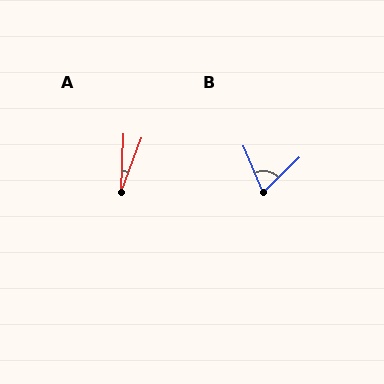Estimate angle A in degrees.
Approximately 18 degrees.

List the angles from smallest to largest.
A (18°), B (69°).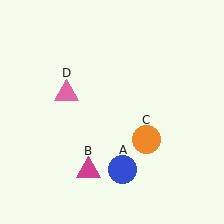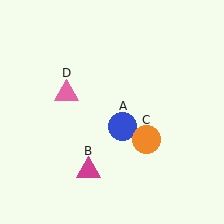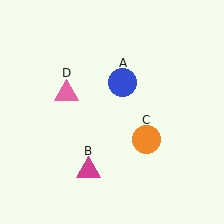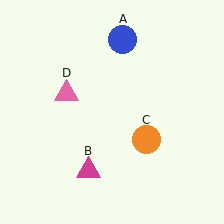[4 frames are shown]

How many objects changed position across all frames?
1 object changed position: blue circle (object A).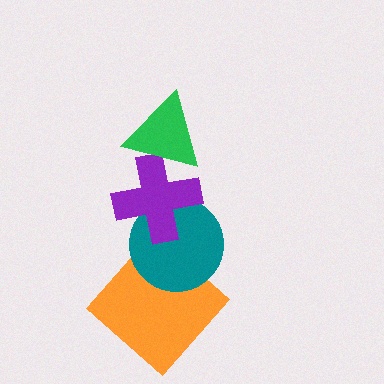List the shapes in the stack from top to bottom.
From top to bottom: the green triangle, the purple cross, the teal circle, the orange diamond.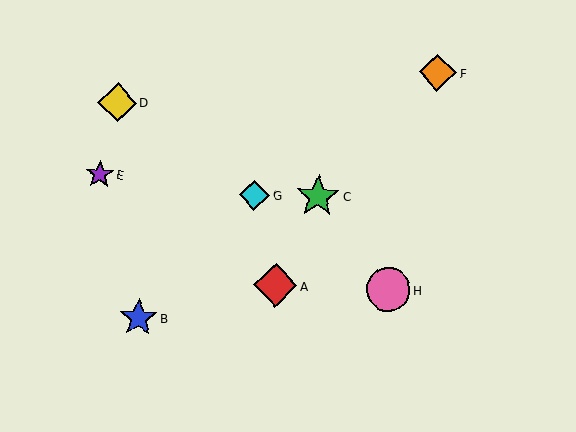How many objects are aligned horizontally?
2 objects (A, H) are aligned horizontally.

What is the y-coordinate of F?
Object F is at y≈73.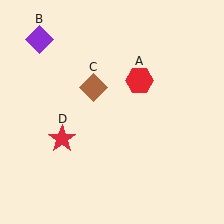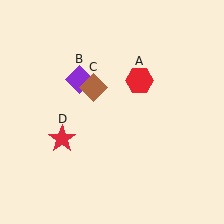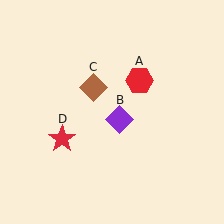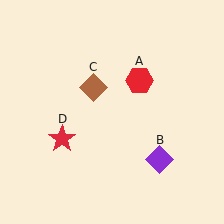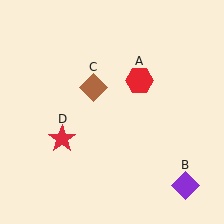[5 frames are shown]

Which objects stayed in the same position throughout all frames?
Red hexagon (object A) and brown diamond (object C) and red star (object D) remained stationary.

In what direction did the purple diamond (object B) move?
The purple diamond (object B) moved down and to the right.